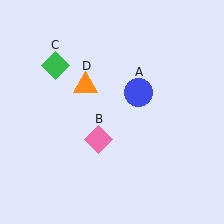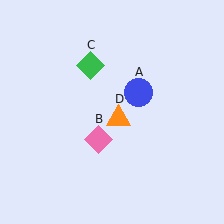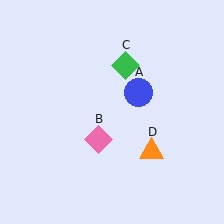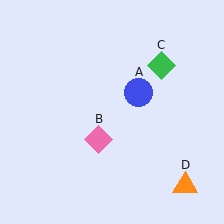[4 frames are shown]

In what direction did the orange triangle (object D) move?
The orange triangle (object D) moved down and to the right.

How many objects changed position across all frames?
2 objects changed position: green diamond (object C), orange triangle (object D).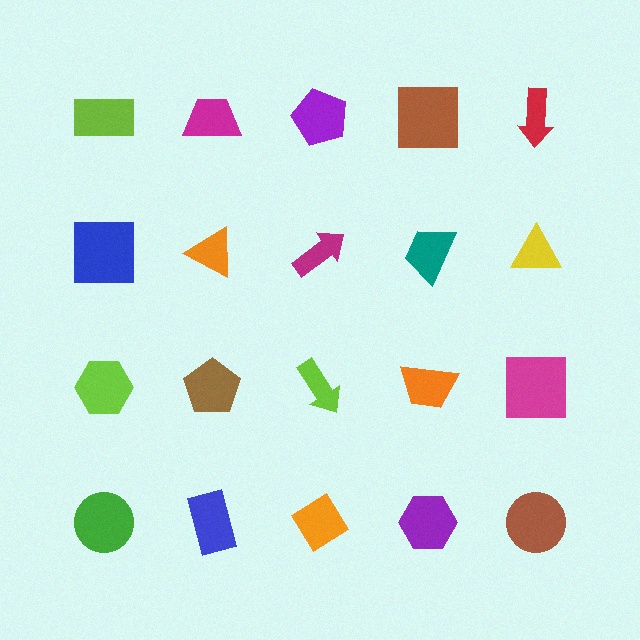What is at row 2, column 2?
An orange triangle.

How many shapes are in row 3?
5 shapes.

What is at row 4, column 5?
A brown circle.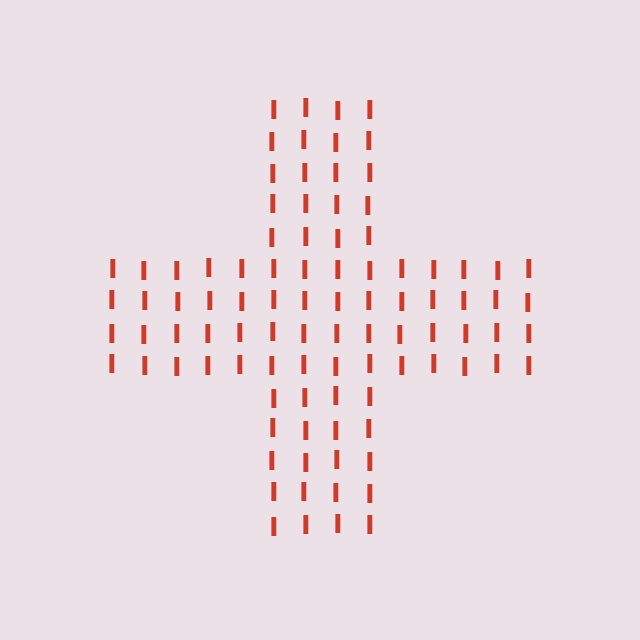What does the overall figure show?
The overall figure shows a cross.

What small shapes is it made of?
It is made of small letter I's.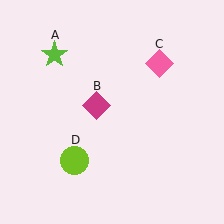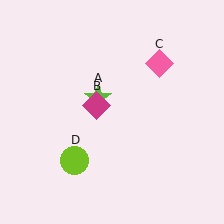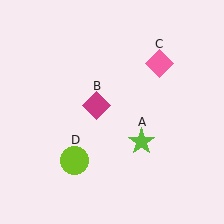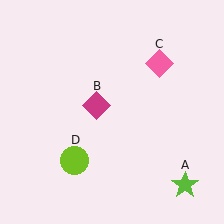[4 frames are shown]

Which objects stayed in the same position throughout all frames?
Magenta diamond (object B) and pink diamond (object C) and lime circle (object D) remained stationary.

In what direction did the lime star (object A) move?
The lime star (object A) moved down and to the right.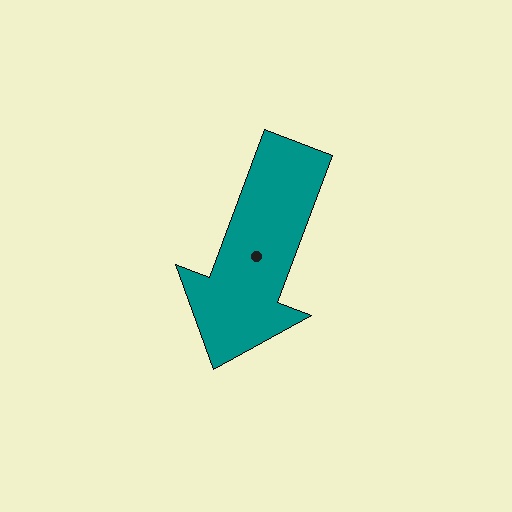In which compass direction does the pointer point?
South.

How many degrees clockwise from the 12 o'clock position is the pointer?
Approximately 201 degrees.